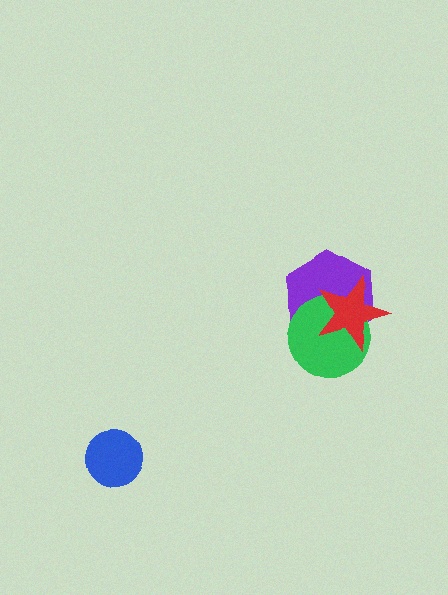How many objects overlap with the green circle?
2 objects overlap with the green circle.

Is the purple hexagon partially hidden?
Yes, it is partially covered by another shape.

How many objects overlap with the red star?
2 objects overlap with the red star.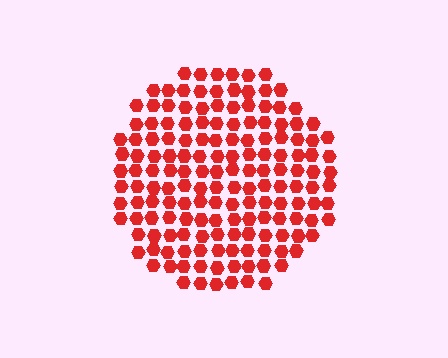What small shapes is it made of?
It is made of small hexagons.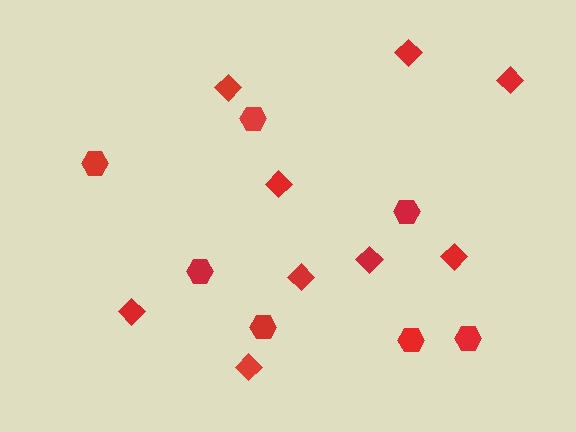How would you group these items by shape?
There are 2 groups: one group of hexagons (7) and one group of diamonds (9).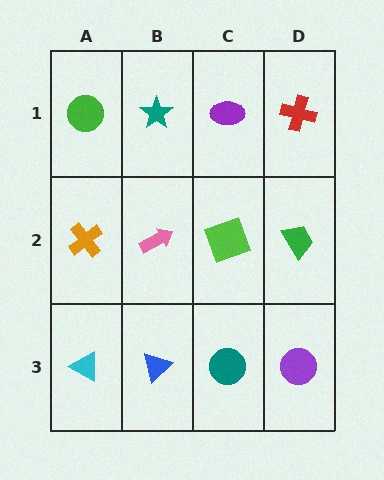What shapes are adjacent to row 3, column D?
A green trapezoid (row 2, column D), a teal circle (row 3, column C).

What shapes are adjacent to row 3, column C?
A lime square (row 2, column C), a blue triangle (row 3, column B), a purple circle (row 3, column D).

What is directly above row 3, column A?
An orange cross.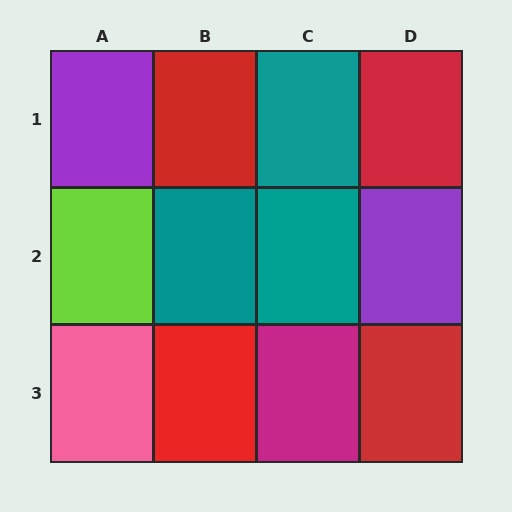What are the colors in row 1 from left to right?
Purple, red, teal, red.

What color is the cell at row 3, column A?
Pink.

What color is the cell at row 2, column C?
Teal.